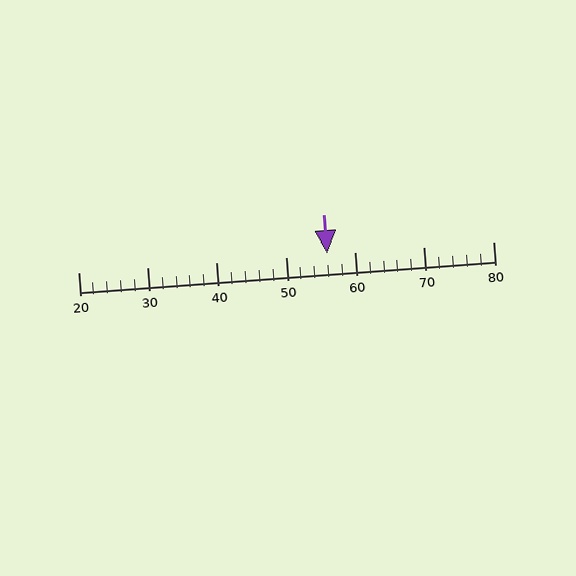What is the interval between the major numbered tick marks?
The major tick marks are spaced 10 units apart.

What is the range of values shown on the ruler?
The ruler shows values from 20 to 80.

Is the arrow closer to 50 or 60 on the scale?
The arrow is closer to 60.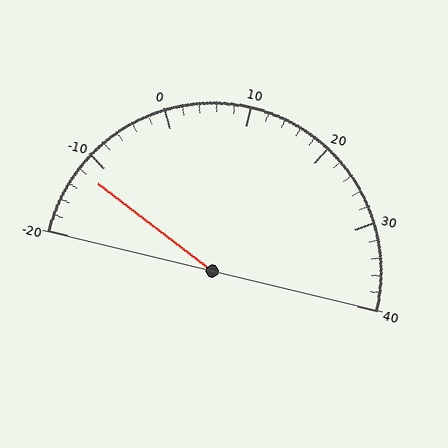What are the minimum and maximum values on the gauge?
The gauge ranges from -20 to 40.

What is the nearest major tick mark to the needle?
The nearest major tick mark is -10.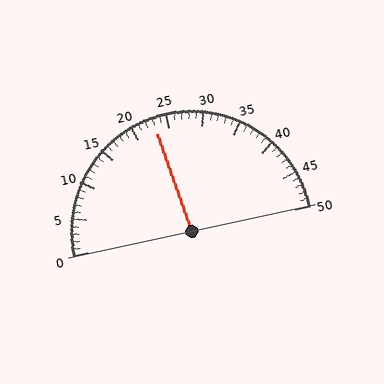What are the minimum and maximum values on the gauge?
The gauge ranges from 0 to 50.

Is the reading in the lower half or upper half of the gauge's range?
The reading is in the lower half of the range (0 to 50).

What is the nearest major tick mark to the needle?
The nearest major tick mark is 25.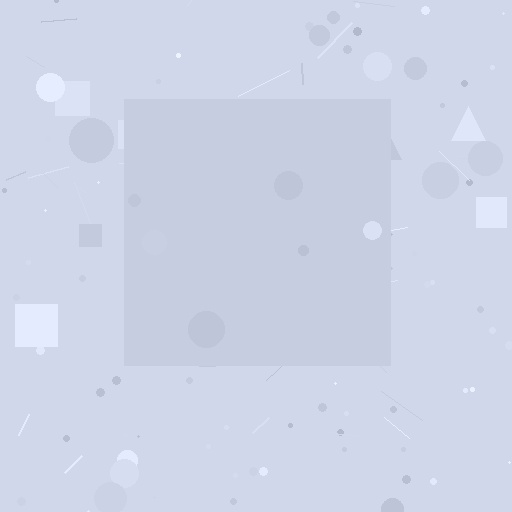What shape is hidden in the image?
A square is hidden in the image.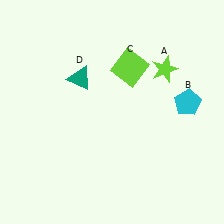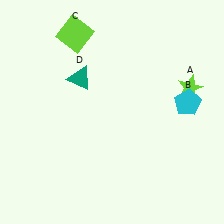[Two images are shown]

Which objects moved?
The objects that moved are: the lime star (A), the lime square (C).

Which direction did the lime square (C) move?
The lime square (C) moved left.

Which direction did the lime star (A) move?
The lime star (A) moved right.